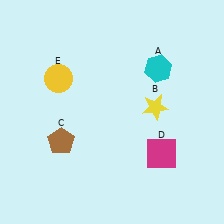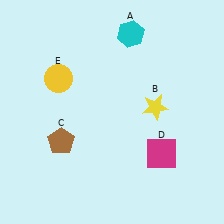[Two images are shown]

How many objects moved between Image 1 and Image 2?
1 object moved between the two images.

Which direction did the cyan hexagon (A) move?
The cyan hexagon (A) moved up.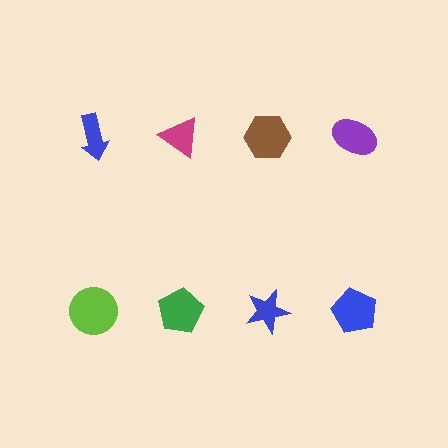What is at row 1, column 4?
A purple ellipse.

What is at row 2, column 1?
A lime circle.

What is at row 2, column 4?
A blue pentagon.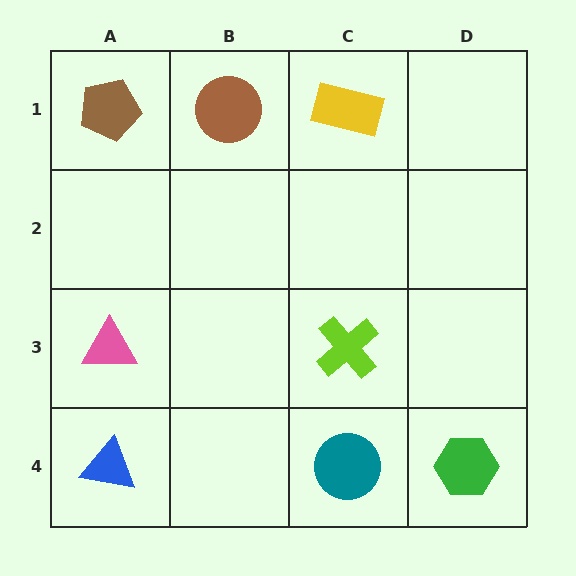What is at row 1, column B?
A brown circle.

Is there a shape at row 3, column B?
No, that cell is empty.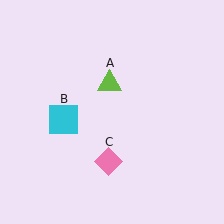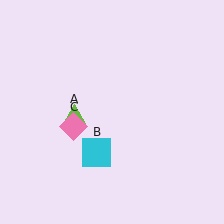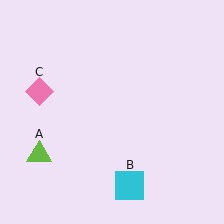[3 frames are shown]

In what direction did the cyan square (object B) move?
The cyan square (object B) moved down and to the right.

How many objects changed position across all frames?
3 objects changed position: lime triangle (object A), cyan square (object B), pink diamond (object C).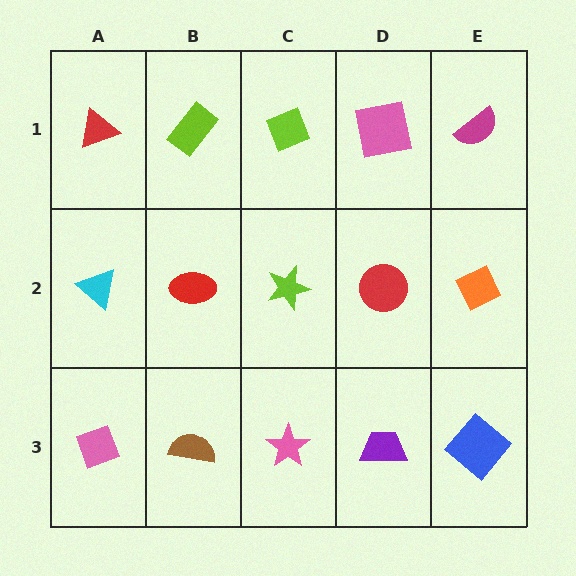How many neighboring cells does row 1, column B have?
3.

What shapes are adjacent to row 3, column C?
A lime star (row 2, column C), a brown semicircle (row 3, column B), a purple trapezoid (row 3, column D).